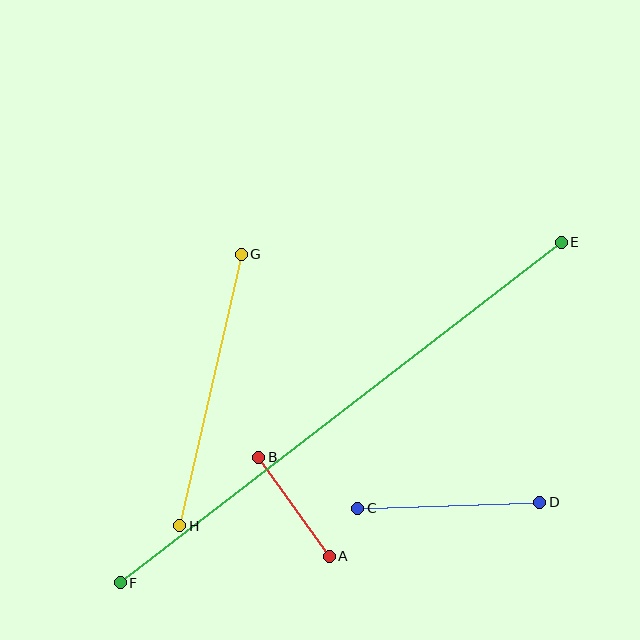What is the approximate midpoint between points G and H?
The midpoint is at approximately (210, 390) pixels.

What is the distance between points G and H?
The distance is approximately 278 pixels.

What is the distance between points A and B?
The distance is approximately 122 pixels.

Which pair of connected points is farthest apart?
Points E and F are farthest apart.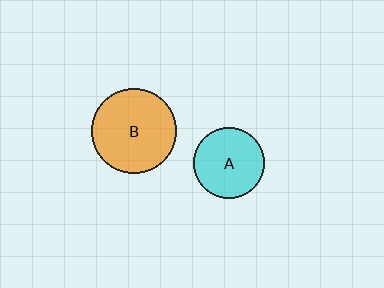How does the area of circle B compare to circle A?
Approximately 1.5 times.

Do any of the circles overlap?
No, none of the circles overlap.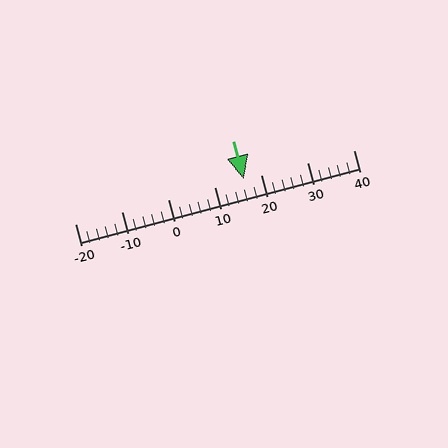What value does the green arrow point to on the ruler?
The green arrow points to approximately 16.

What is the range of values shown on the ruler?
The ruler shows values from -20 to 40.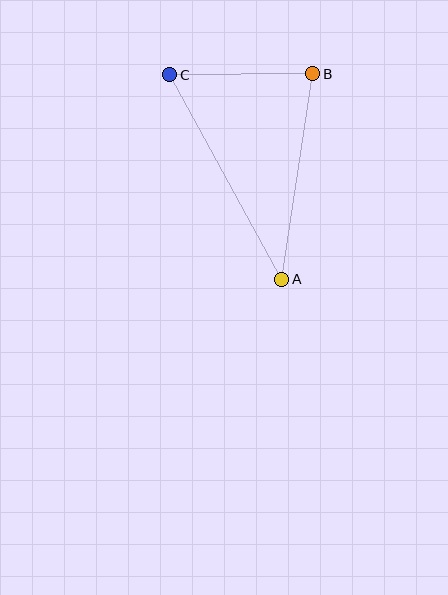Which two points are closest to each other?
Points B and C are closest to each other.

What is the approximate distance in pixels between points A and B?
The distance between A and B is approximately 208 pixels.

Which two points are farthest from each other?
Points A and C are farthest from each other.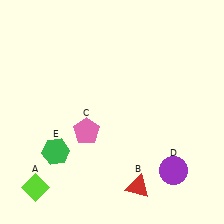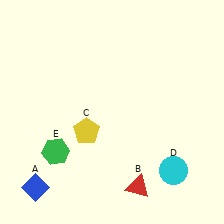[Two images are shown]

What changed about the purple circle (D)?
In Image 1, D is purple. In Image 2, it changed to cyan.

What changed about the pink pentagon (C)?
In Image 1, C is pink. In Image 2, it changed to yellow.